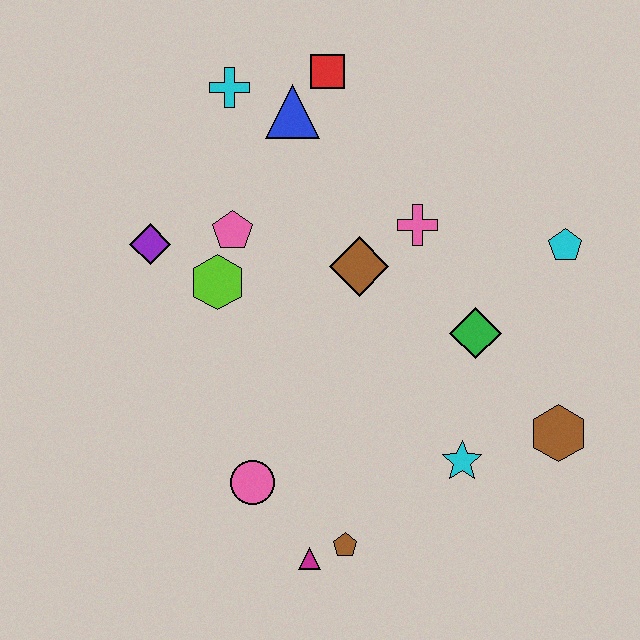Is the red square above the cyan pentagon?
Yes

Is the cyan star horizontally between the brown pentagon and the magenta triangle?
No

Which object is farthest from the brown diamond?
The magenta triangle is farthest from the brown diamond.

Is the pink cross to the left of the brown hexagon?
Yes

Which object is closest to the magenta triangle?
The brown pentagon is closest to the magenta triangle.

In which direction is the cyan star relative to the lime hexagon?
The cyan star is to the right of the lime hexagon.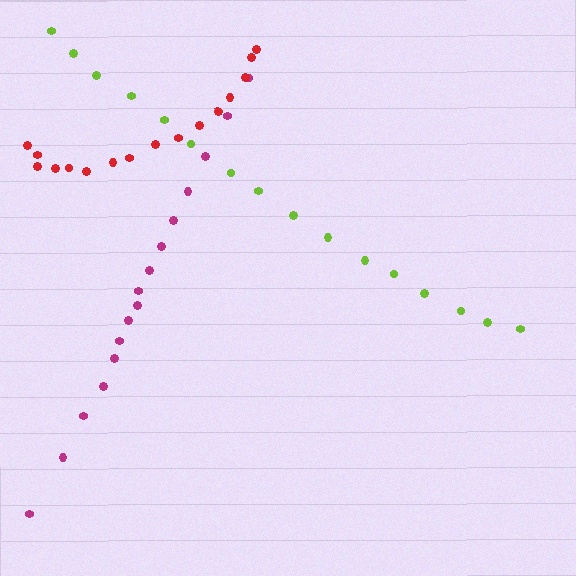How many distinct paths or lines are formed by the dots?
There are 3 distinct paths.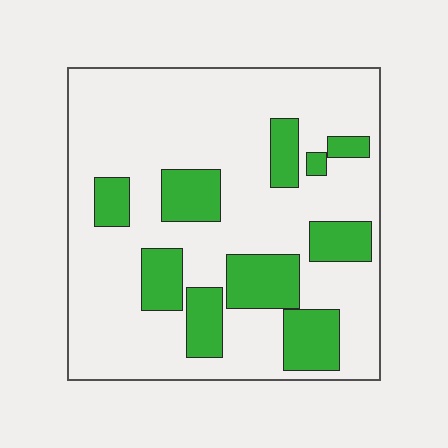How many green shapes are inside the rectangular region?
10.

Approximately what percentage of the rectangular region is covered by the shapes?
Approximately 25%.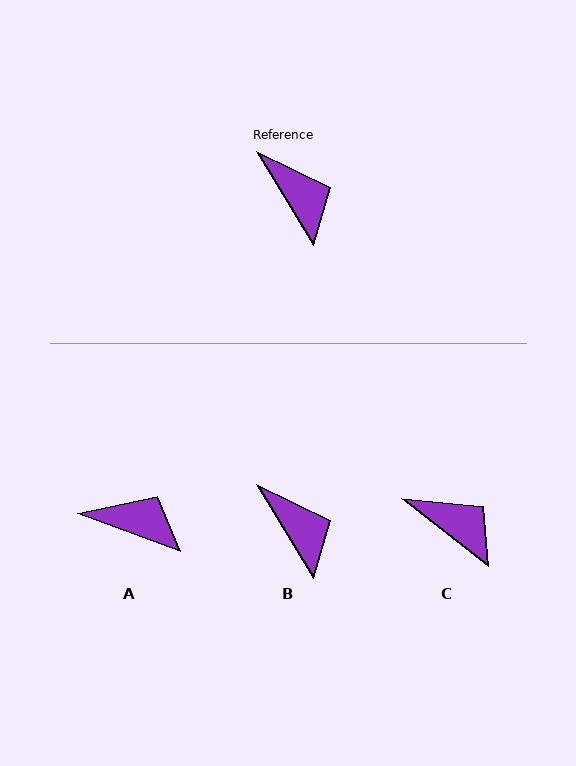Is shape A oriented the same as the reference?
No, it is off by about 38 degrees.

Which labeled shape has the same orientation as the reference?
B.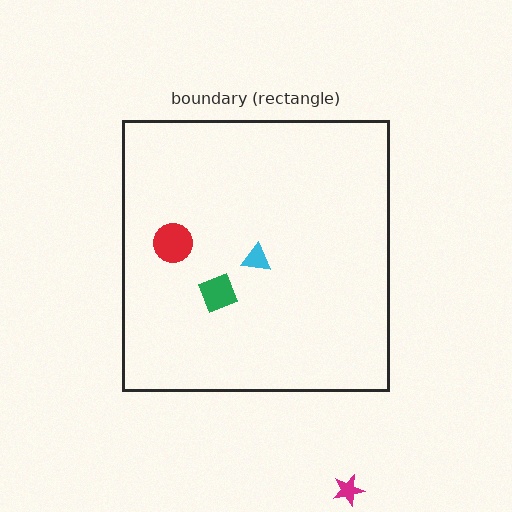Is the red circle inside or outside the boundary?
Inside.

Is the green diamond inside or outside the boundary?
Inside.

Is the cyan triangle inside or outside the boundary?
Inside.